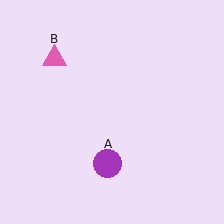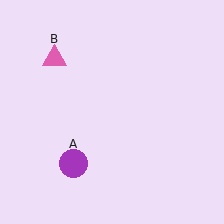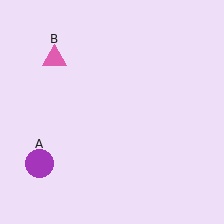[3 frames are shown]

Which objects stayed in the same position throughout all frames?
Pink triangle (object B) remained stationary.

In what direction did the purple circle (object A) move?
The purple circle (object A) moved left.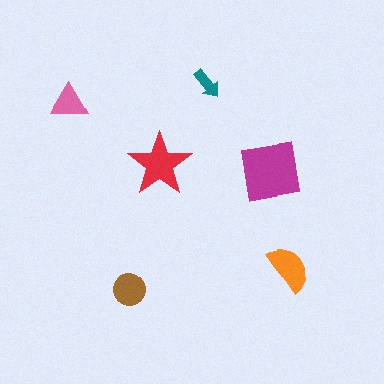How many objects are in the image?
There are 6 objects in the image.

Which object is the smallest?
The teal arrow.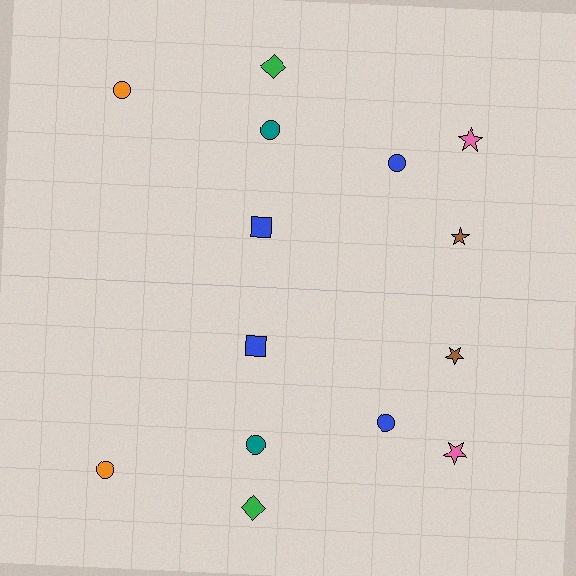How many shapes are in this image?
There are 14 shapes in this image.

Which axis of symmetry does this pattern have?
The pattern has a horizontal axis of symmetry running through the center of the image.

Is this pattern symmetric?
Yes, this pattern has bilateral (reflection) symmetry.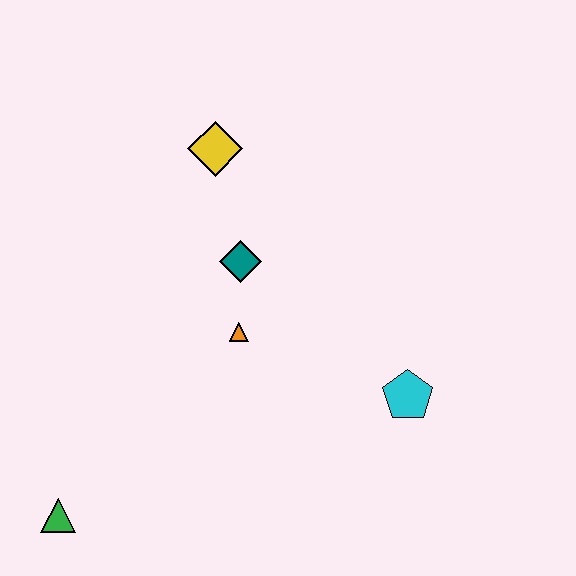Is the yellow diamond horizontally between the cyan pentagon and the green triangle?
Yes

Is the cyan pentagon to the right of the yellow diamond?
Yes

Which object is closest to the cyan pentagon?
The orange triangle is closest to the cyan pentagon.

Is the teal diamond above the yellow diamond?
No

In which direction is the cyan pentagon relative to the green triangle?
The cyan pentagon is to the right of the green triangle.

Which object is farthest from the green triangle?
The yellow diamond is farthest from the green triangle.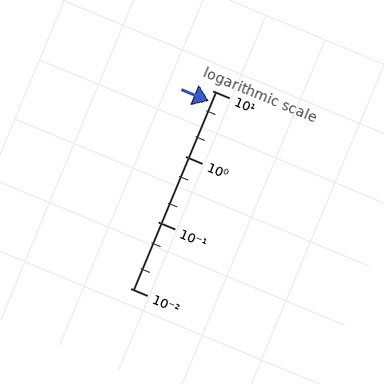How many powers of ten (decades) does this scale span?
The scale spans 3 decades, from 0.01 to 10.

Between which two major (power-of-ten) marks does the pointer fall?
The pointer is between 1 and 10.